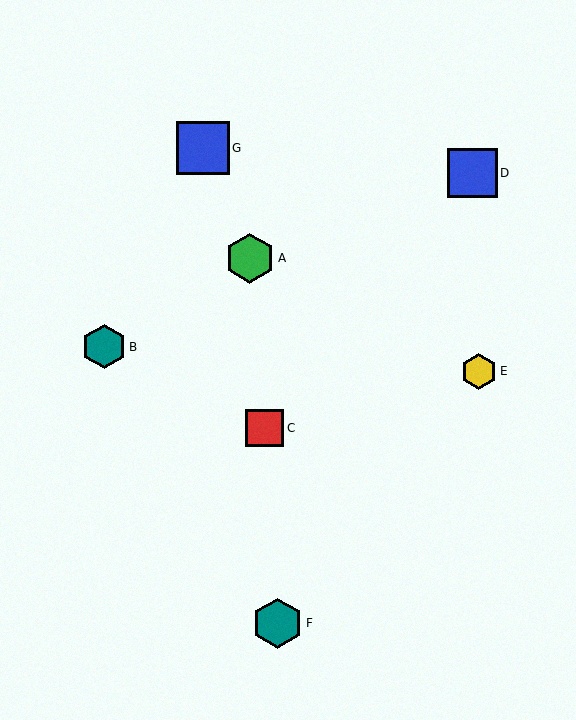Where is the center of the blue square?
The center of the blue square is at (473, 173).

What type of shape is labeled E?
Shape E is a yellow hexagon.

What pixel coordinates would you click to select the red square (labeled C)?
Click at (265, 428) to select the red square C.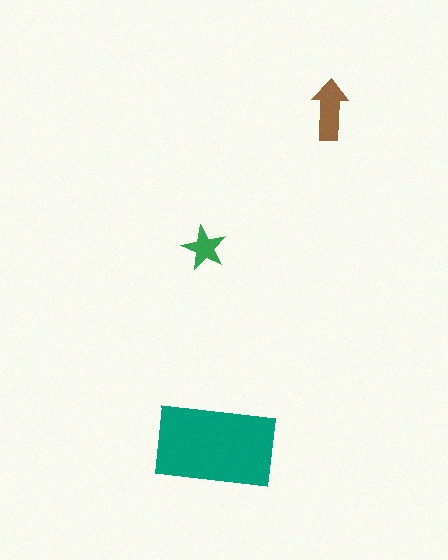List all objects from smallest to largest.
The green star, the brown arrow, the teal rectangle.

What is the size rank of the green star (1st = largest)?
3rd.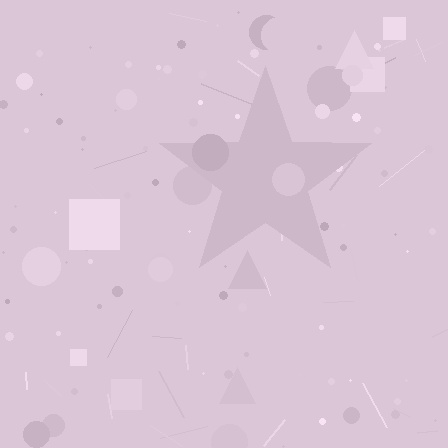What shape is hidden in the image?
A star is hidden in the image.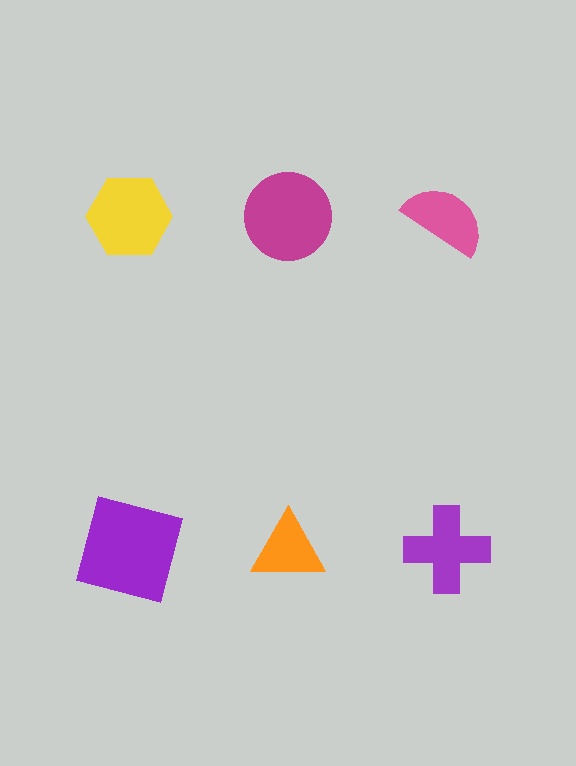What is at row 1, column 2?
A magenta circle.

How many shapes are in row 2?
3 shapes.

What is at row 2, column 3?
A purple cross.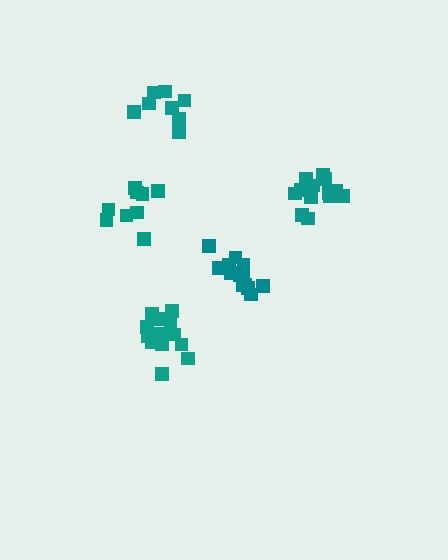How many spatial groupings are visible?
There are 5 spatial groupings.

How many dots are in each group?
Group 1: 8 dots, Group 2: 13 dots, Group 3: 9 dots, Group 4: 14 dots, Group 5: 14 dots (58 total).